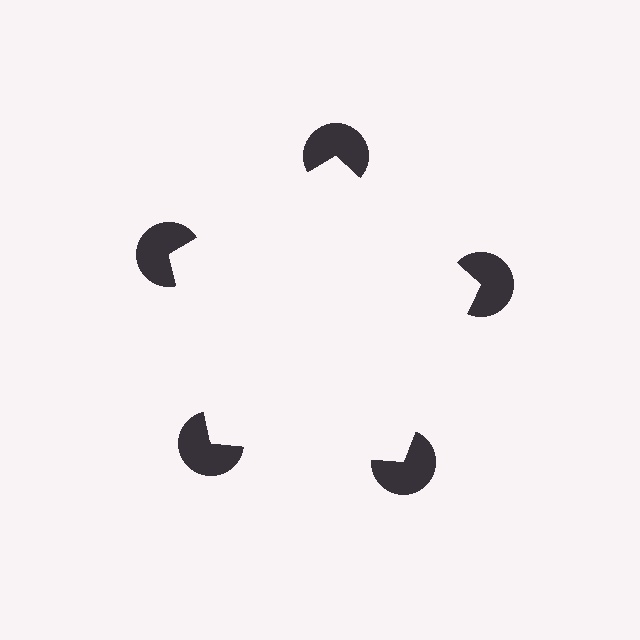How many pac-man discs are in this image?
There are 5 — one at each vertex of the illusory pentagon.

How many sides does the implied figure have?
5 sides.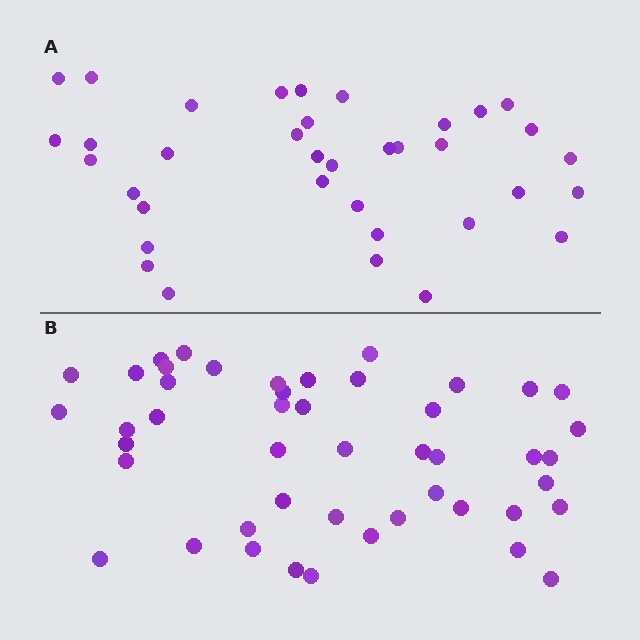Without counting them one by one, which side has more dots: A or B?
Region B (the bottom region) has more dots.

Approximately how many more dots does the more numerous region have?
Region B has roughly 12 or so more dots than region A.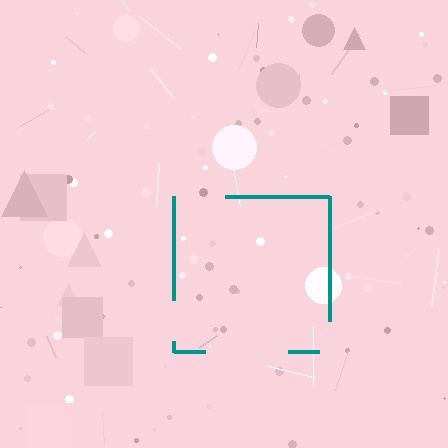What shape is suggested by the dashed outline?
The dashed outline suggests a square.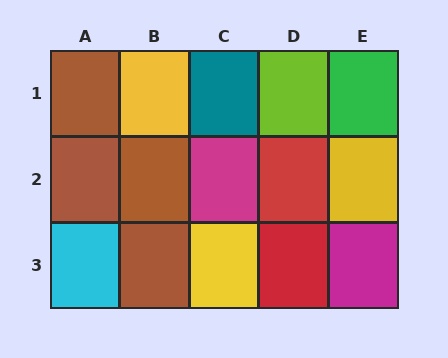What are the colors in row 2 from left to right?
Brown, brown, magenta, red, yellow.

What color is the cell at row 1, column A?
Brown.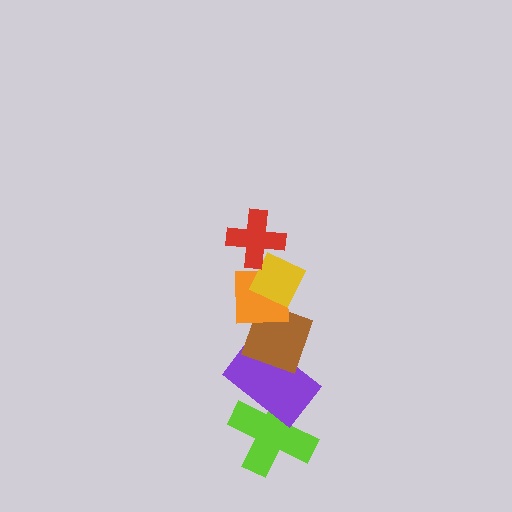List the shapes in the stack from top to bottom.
From top to bottom: the red cross, the yellow diamond, the orange square, the brown diamond, the purple rectangle, the lime cross.